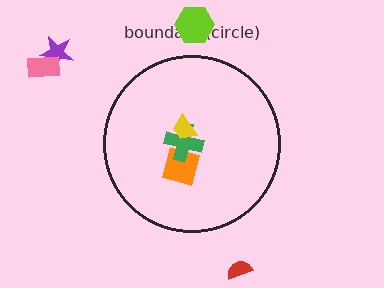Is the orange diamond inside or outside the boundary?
Inside.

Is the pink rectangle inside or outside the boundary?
Outside.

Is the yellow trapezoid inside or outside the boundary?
Inside.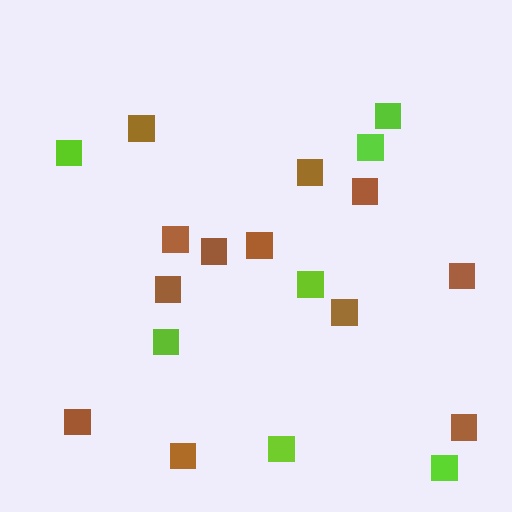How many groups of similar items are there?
There are 2 groups: one group of brown squares (12) and one group of lime squares (7).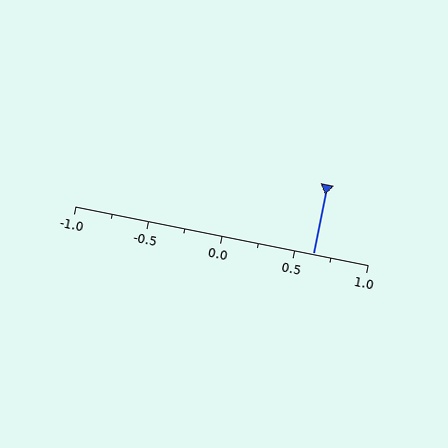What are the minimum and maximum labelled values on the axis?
The axis runs from -1.0 to 1.0.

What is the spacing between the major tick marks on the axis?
The major ticks are spaced 0.5 apart.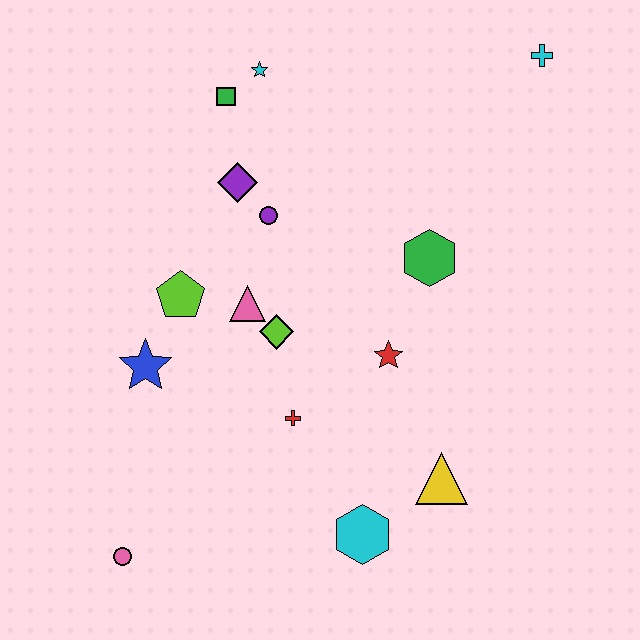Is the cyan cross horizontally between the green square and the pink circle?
No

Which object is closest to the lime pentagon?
The pink triangle is closest to the lime pentagon.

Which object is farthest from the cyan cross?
The pink circle is farthest from the cyan cross.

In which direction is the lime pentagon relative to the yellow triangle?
The lime pentagon is to the left of the yellow triangle.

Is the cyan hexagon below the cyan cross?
Yes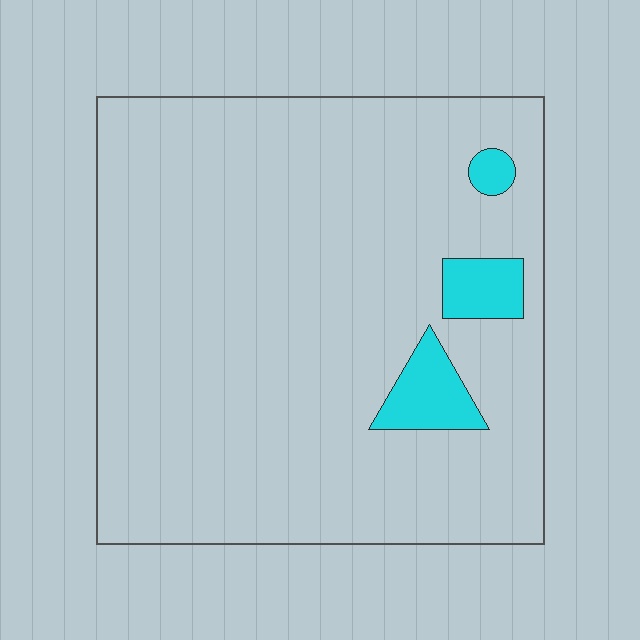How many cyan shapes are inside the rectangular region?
3.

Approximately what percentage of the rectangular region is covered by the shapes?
Approximately 5%.